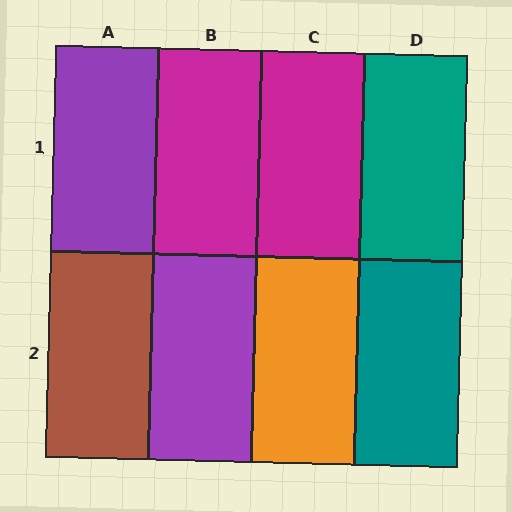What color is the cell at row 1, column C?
Magenta.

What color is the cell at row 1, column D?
Teal.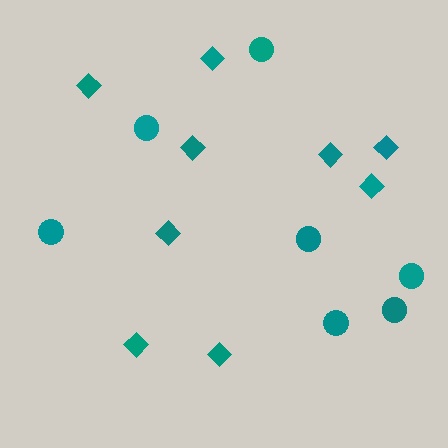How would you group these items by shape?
There are 2 groups: one group of diamonds (9) and one group of circles (7).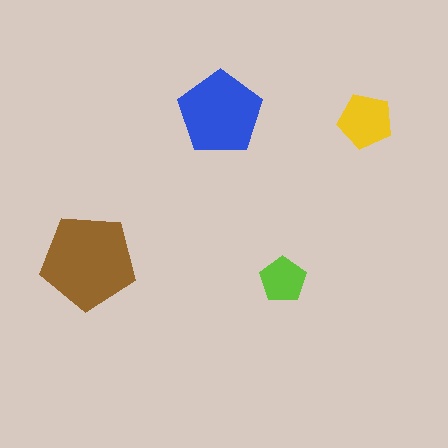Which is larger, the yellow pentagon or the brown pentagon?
The brown one.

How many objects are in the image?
There are 4 objects in the image.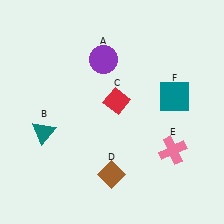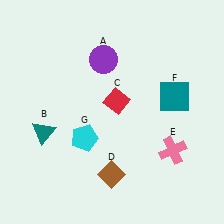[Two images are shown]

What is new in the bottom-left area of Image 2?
A cyan pentagon (G) was added in the bottom-left area of Image 2.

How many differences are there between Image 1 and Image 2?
There is 1 difference between the two images.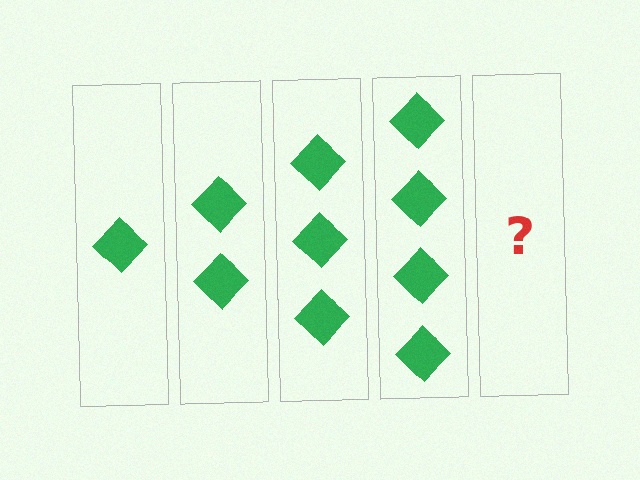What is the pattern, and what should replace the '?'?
The pattern is that each step adds one more diamond. The '?' should be 5 diamonds.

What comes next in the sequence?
The next element should be 5 diamonds.